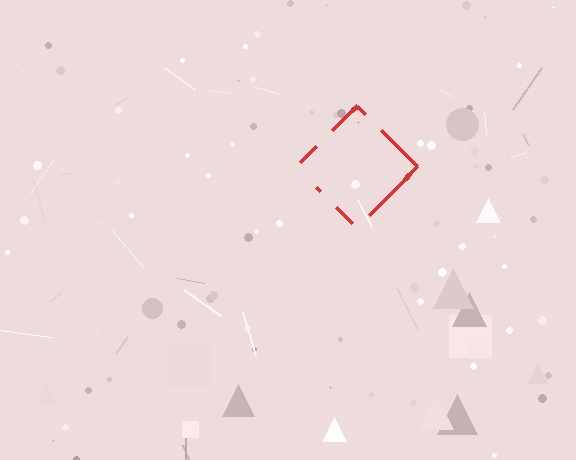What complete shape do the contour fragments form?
The contour fragments form a diamond.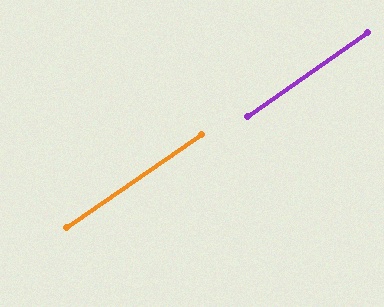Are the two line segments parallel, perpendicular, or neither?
Parallel — their directions differ by only 0.1°.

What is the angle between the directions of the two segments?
Approximately 0 degrees.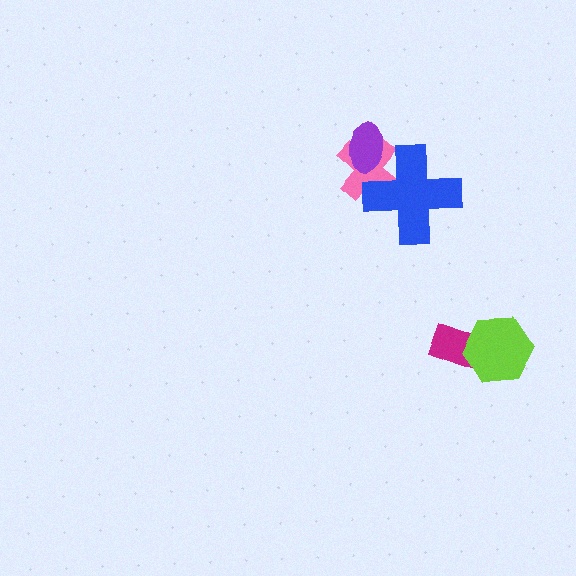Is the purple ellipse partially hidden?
Yes, it is partially covered by another shape.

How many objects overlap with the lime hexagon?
1 object overlaps with the lime hexagon.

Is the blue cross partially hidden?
No, no other shape covers it.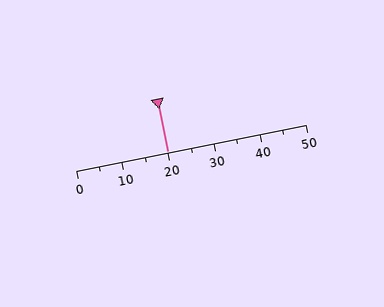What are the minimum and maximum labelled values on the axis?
The axis runs from 0 to 50.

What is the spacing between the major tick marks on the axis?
The major ticks are spaced 10 apart.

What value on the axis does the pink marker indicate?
The marker indicates approximately 20.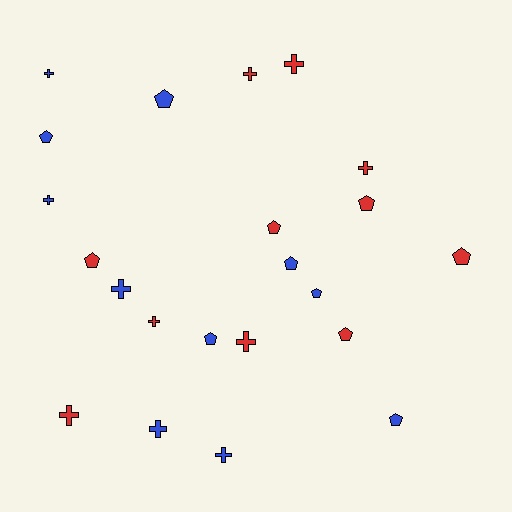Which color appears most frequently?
Red, with 11 objects.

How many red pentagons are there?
There are 5 red pentagons.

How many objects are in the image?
There are 22 objects.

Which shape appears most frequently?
Cross, with 11 objects.